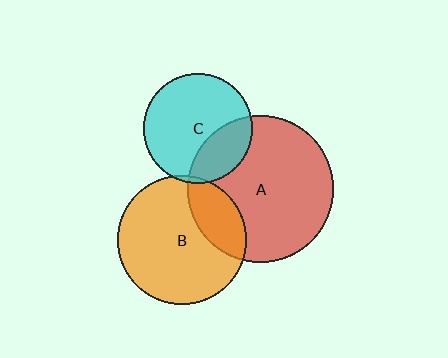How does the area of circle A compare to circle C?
Approximately 1.8 times.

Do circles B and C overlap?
Yes.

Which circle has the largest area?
Circle A (red).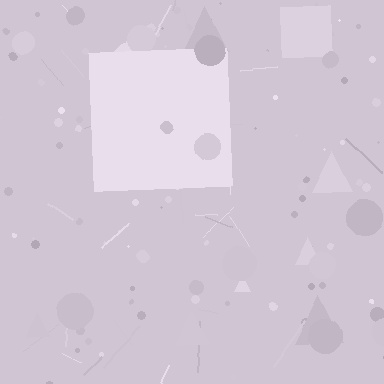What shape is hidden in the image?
A square is hidden in the image.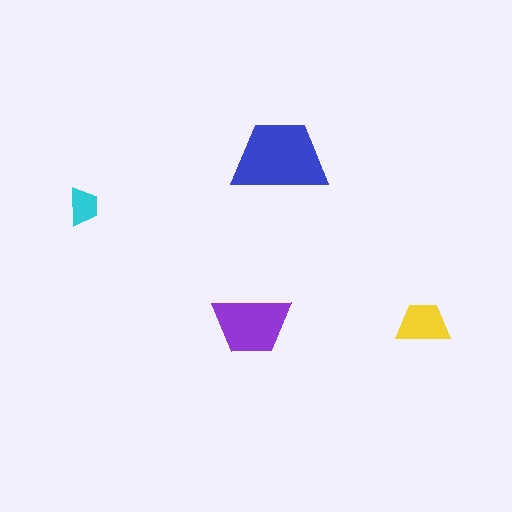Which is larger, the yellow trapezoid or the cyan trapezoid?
The yellow one.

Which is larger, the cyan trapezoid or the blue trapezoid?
The blue one.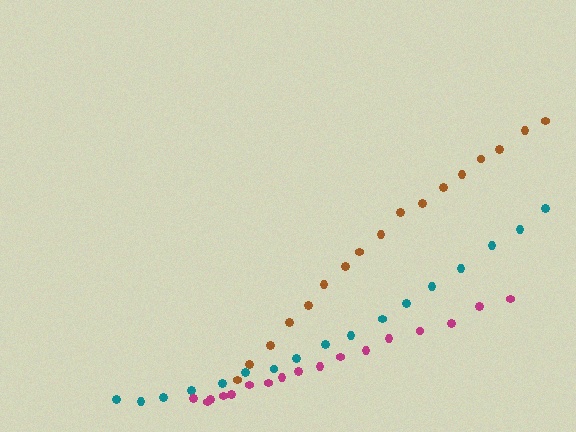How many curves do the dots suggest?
There are 3 distinct paths.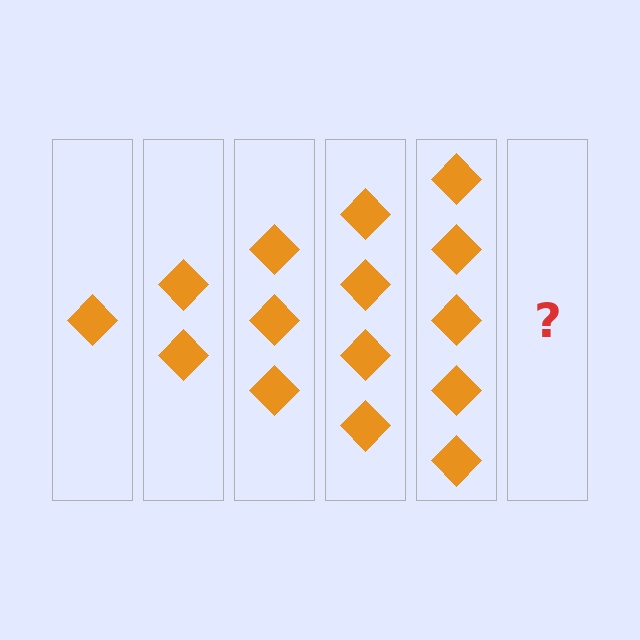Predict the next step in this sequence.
The next step is 6 diamonds.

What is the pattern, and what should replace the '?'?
The pattern is that each step adds one more diamond. The '?' should be 6 diamonds.